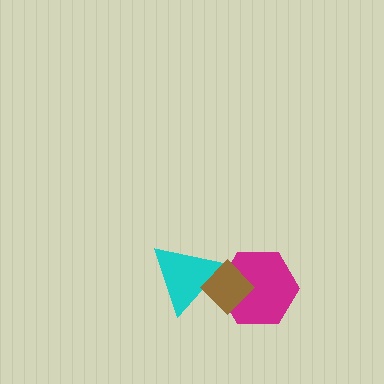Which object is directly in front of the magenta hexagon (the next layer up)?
The cyan triangle is directly in front of the magenta hexagon.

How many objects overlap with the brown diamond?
2 objects overlap with the brown diamond.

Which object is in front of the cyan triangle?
The brown diamond is in front of the cyan triangle.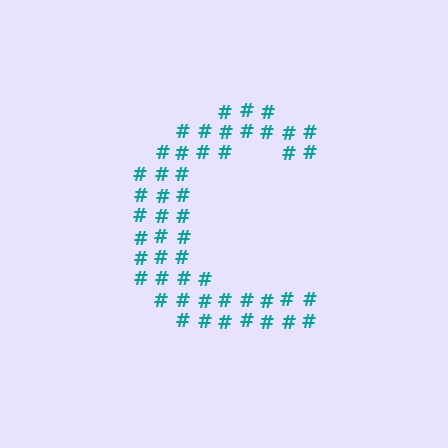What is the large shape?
The large shape is the letter C.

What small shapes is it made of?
It is made of small hash symbols.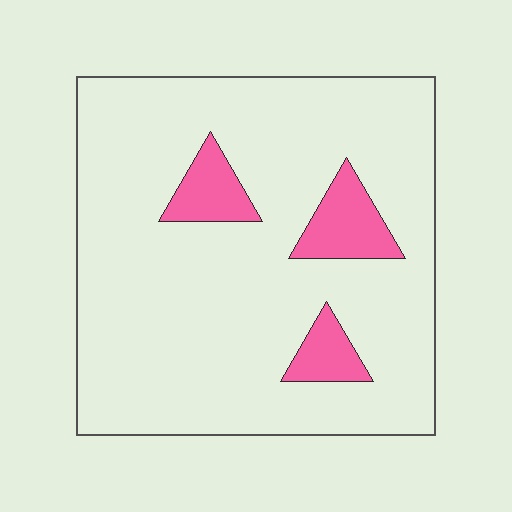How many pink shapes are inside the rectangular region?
3.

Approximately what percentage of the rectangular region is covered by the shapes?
Approximately 10%.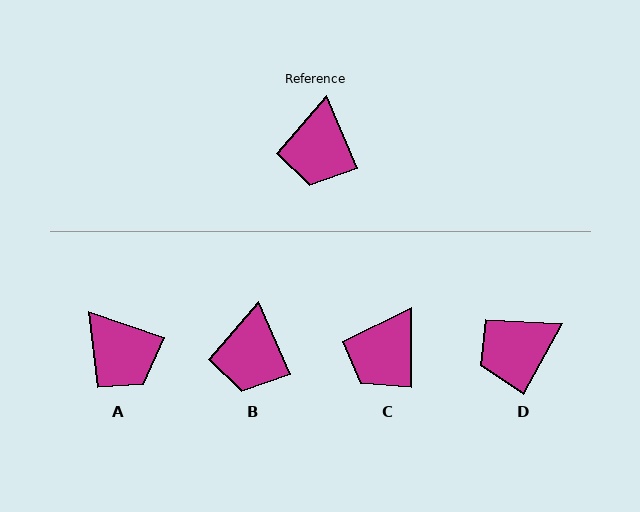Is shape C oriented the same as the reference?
No, it is off by about 23 degrees.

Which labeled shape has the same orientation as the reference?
B.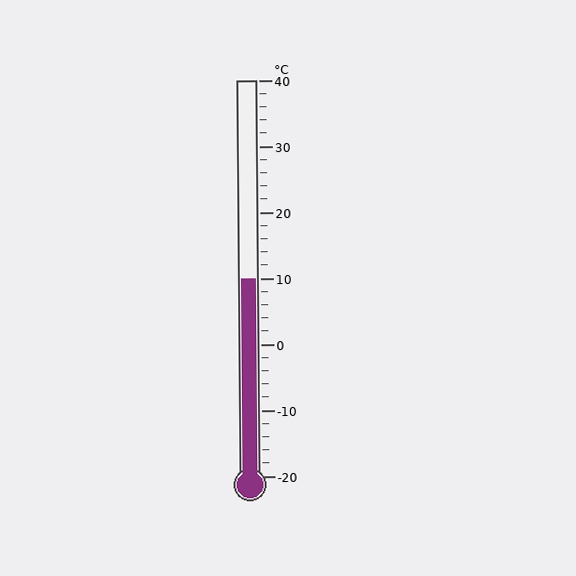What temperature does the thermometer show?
The thermometer shows approximately 10°C.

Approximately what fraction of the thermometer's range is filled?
The thermometer is filled to approximately 50% of its range.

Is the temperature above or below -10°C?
The temperature is above -10°C.